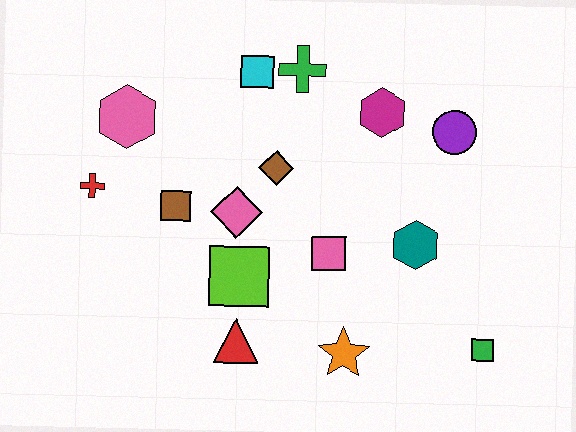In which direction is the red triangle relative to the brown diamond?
The red triangle is below the brown diamond.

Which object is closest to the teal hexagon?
The pink square is closest to the teal hexagon.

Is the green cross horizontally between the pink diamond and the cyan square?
No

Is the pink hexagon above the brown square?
Yes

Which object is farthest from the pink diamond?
The green square is farthest from the pink diamond.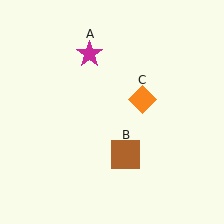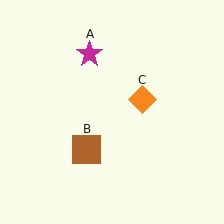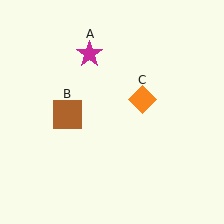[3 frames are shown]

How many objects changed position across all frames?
1 object changed position: brown square (object B).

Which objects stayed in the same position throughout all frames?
Magenta star (object A) and orange diamond (object C) remained stationary.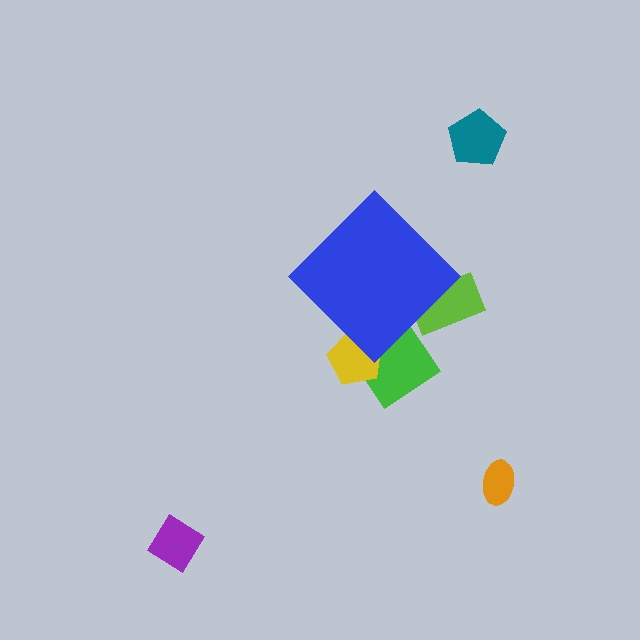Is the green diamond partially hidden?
Yes, the green diamond is partially hidden behind the blue diamond.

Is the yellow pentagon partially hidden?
Yes, the yellow pentagon is partially hidden behind the blue diamond.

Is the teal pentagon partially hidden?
No, the teal pentagon is fully visible.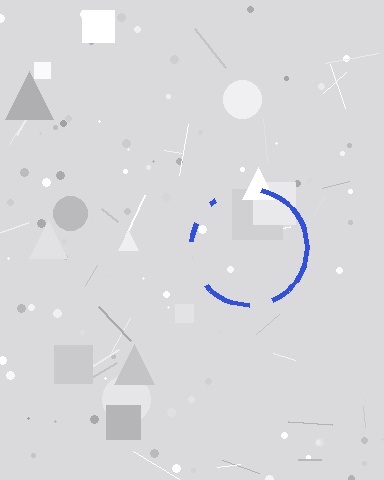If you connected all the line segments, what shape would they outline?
They would outline a circle.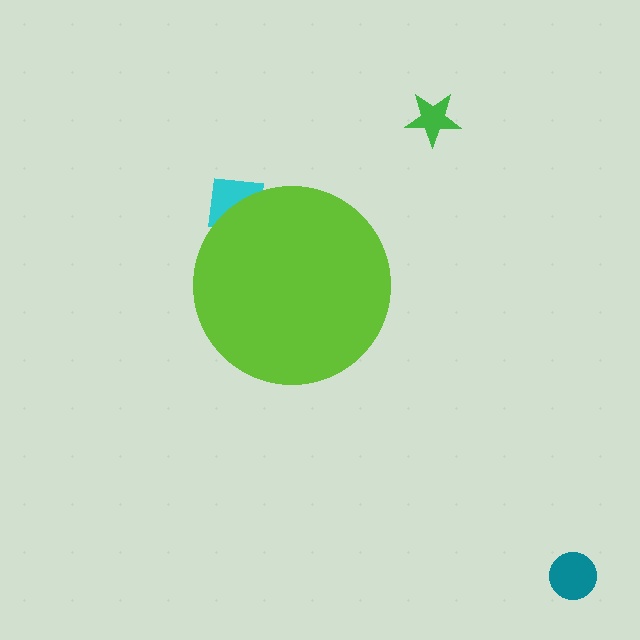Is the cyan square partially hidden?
Yes, the cyan square is partially hidden behind the lime circle.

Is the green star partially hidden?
No, the green star is fully visible.